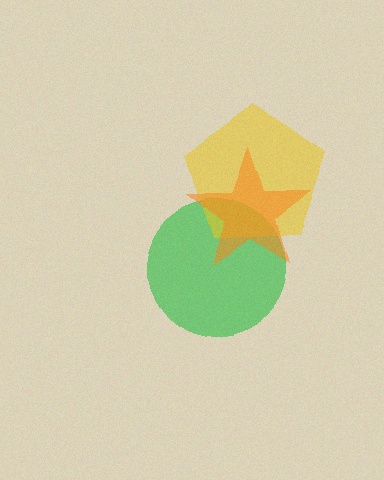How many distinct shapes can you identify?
There are 3 distinct shapes: a green circle, a yellow pentagon, an orange star.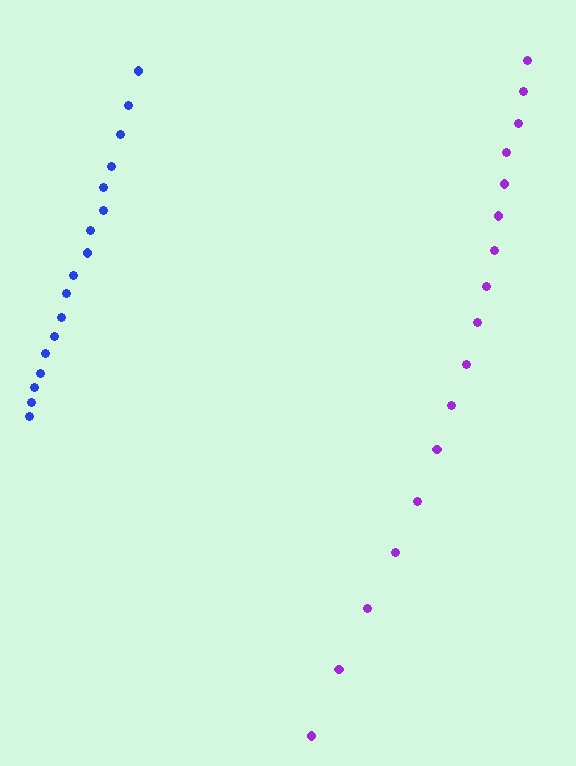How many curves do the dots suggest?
There are 2 distinct paths.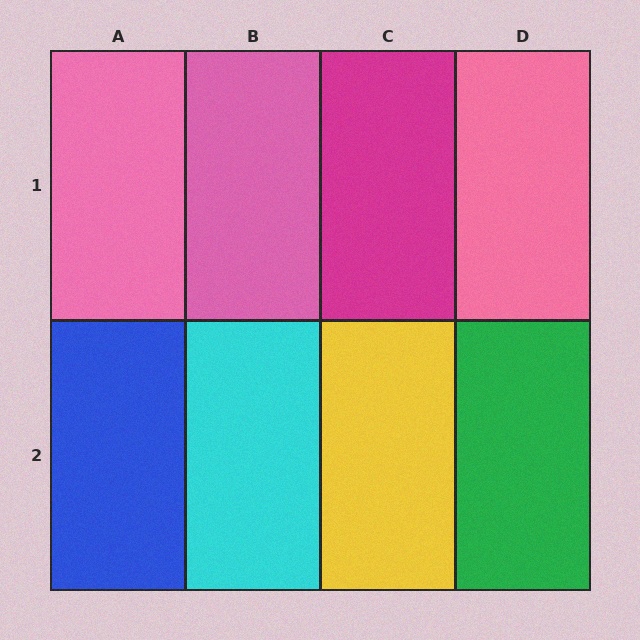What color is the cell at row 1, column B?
Pink.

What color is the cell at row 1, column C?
Magenta.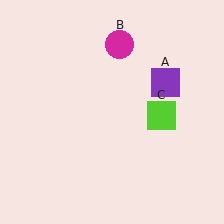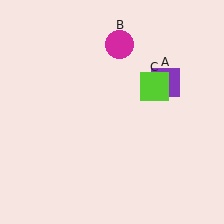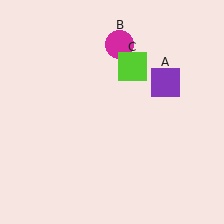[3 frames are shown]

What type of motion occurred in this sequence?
The lime square (object C) rotated counterclockwise around the center of the scene.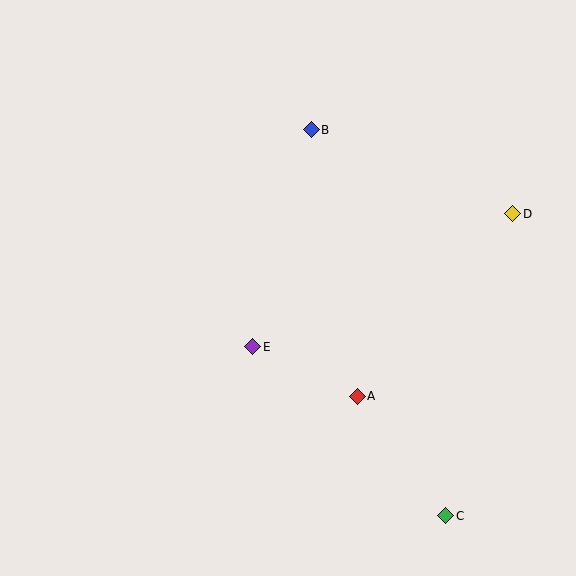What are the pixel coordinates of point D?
Point D is at (513, 214).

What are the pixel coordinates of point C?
Point C is at (446, 516).